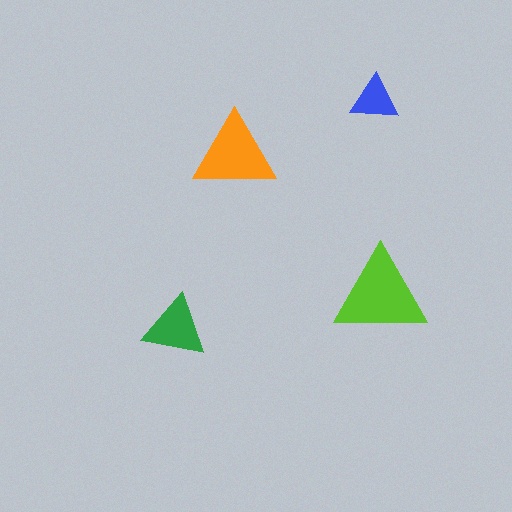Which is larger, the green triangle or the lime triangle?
The lime one.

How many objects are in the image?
There are 4 objects in the image.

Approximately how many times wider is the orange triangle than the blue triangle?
About 1.5 times wider.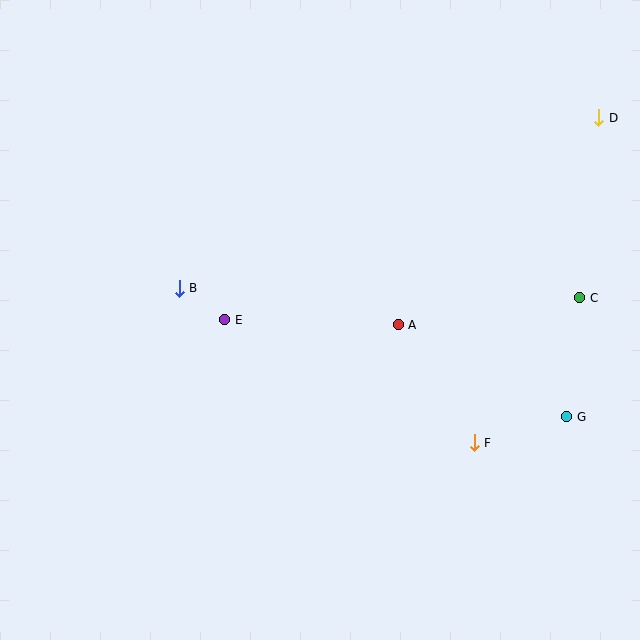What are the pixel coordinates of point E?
Point E is at (225, 320).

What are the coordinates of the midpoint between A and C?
The midpoint between A and C is at (489, 311).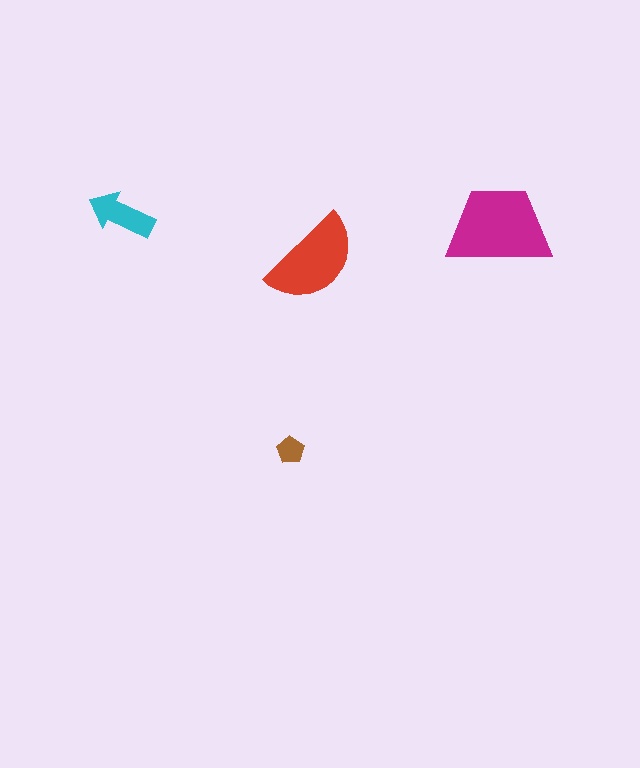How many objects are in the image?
There are 4 objects in the image.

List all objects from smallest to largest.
The brown pentagon, the cyan arrow, the red semicircle, the magenta trapezoid.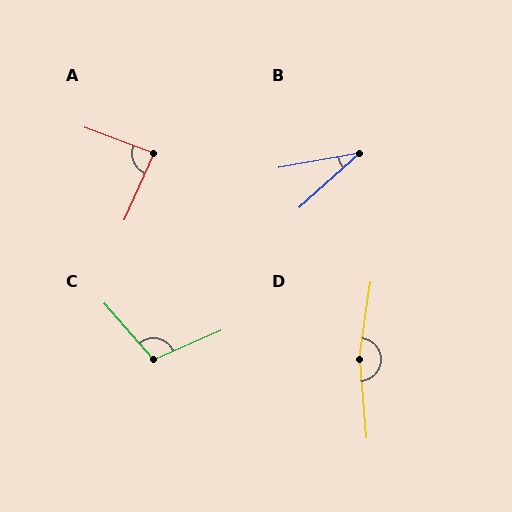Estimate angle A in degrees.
Approximately 86 degrees.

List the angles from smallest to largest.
B (31°), A (86°), C (108°), D (167°).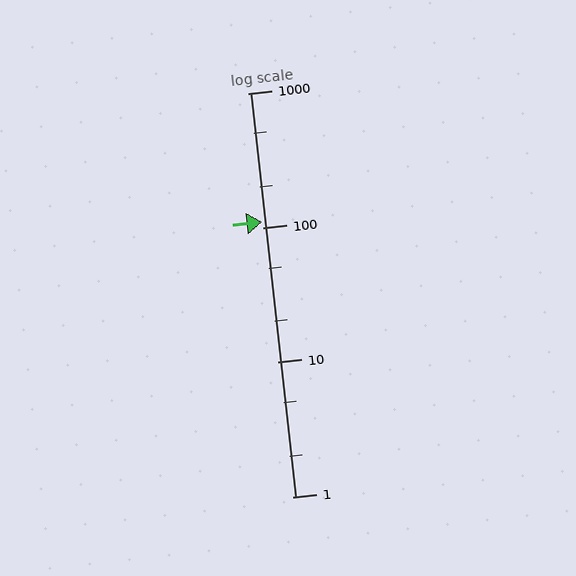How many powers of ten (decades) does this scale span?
The scale spans 3 decades, from 1 to 1000.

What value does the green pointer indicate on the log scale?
The pointer indicates approximately 110.